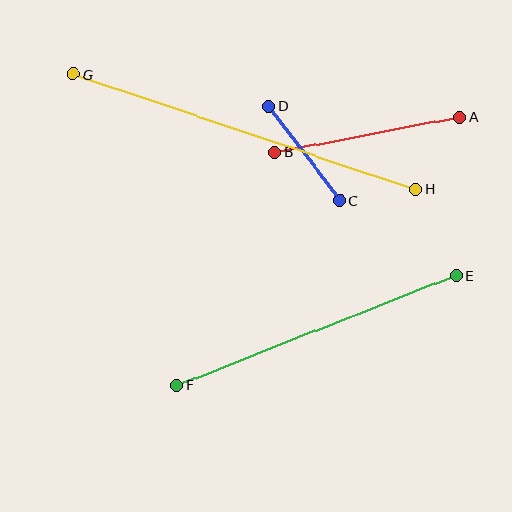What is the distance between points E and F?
The distance is approximately 300 pixels.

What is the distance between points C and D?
The distance is approximately 118 pixels.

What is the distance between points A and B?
The distance is approximately 188 pixels.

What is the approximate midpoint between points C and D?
The midpoint is at approximately (304, 153) pixels.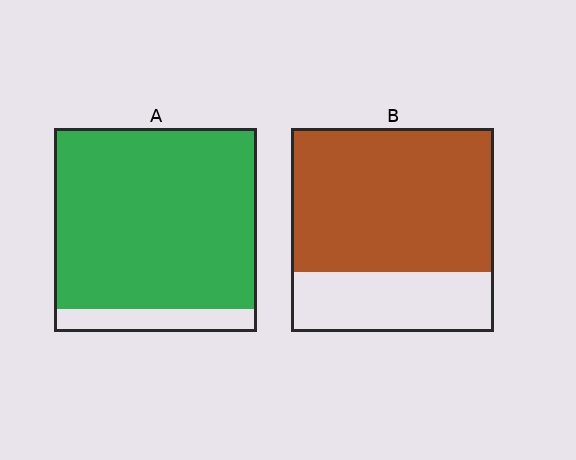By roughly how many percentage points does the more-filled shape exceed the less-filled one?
By roughly 20 percentage points (A over B).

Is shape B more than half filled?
Yes.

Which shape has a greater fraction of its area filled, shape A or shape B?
Shape A.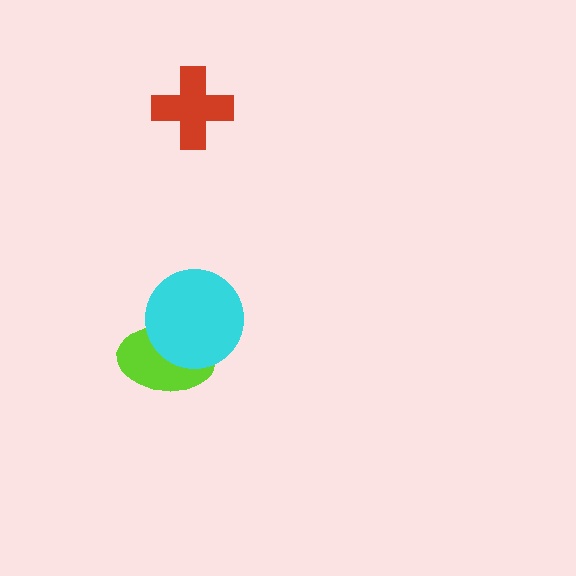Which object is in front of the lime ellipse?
The cyan circle is in front of the lime ellipse.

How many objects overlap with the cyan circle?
1 object overlaps with the cyan circle.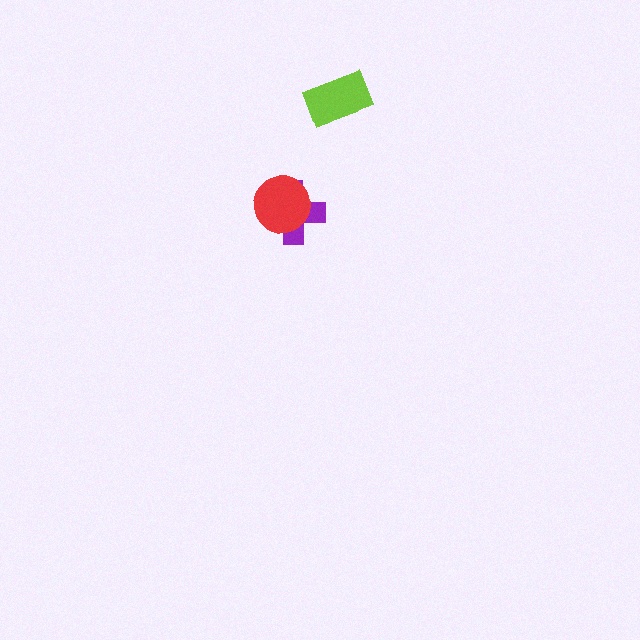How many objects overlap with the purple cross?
1 object overlaps with the purple cross.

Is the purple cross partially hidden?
Yes, it is partially covered by another shape.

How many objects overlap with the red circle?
1 object overlaps with the red circle.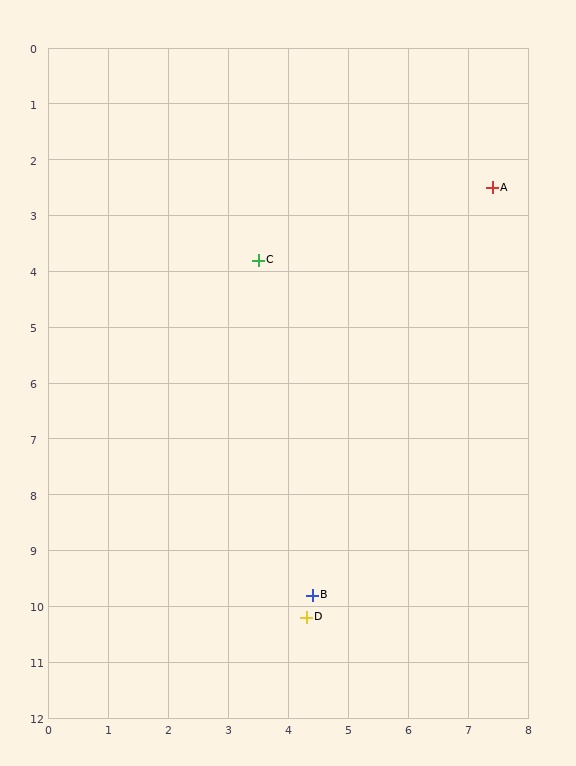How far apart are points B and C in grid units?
Points B and C are about 6.1 grid units apart.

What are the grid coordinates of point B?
Point B is at approximately (4.4, 9.8).